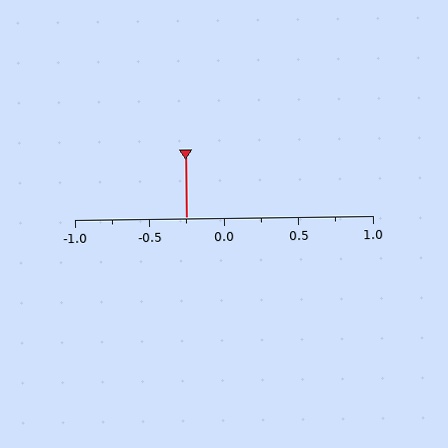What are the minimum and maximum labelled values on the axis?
The axis runs from -1.0 to 1.0.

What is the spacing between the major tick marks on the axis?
The major ticks are spaced 0.5 apart.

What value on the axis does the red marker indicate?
The marker indicates approximately -0.25.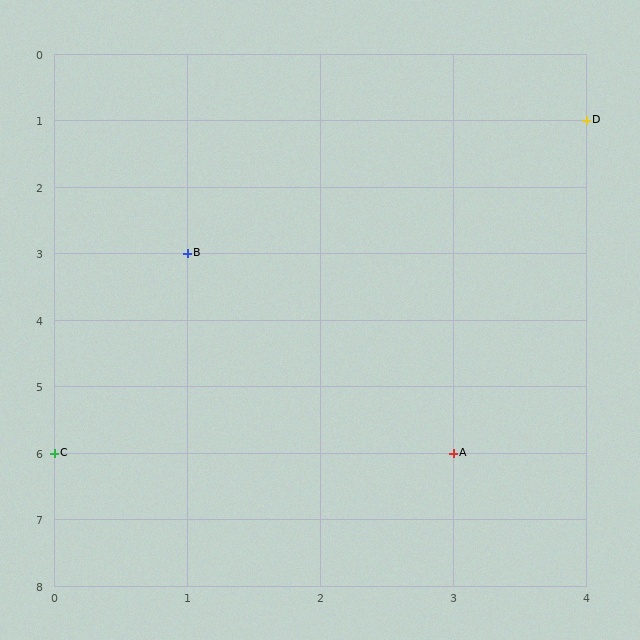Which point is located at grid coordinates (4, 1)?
Point D is at (4, 1).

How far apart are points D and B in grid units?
Points D and B are 3 columns and 2 rows apart (about 3.6 grid units diagonally).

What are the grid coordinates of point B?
Point B is at grid coordinates (1, 3).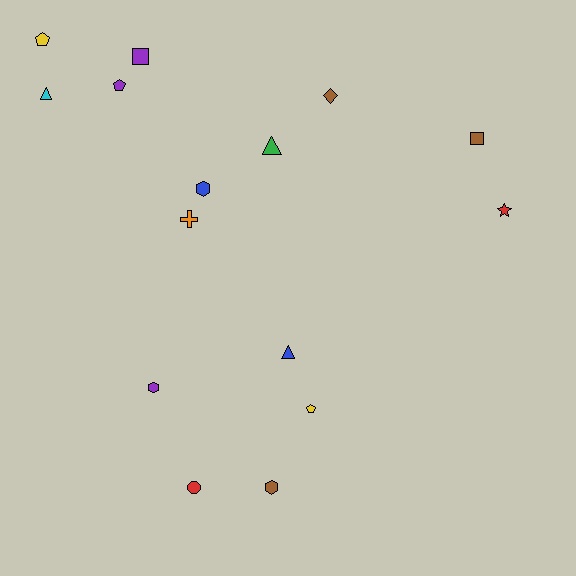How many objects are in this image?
There are 15 objects.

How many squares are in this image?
There are 2 squares.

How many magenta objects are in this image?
There are no magenta objects.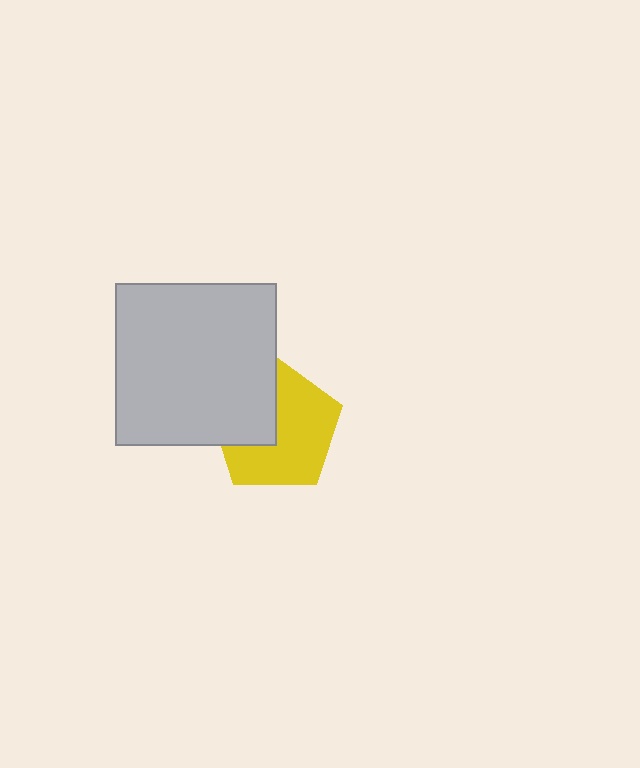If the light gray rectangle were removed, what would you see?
You would see the complete yellow pentagon.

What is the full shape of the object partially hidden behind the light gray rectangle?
The partially hidden object is a yellow pentagon.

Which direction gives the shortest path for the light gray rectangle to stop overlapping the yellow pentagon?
Moving left gives the shortest separation.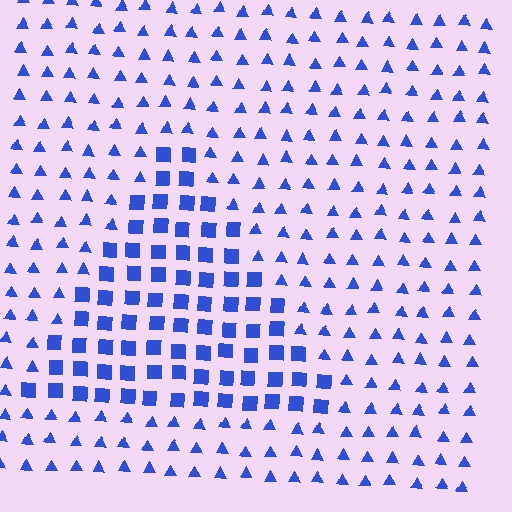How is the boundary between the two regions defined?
The boundary is defined by a change in element shape: squares inside vs. triangles outside. All elements share the same color and spacing.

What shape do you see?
I see a triangle.